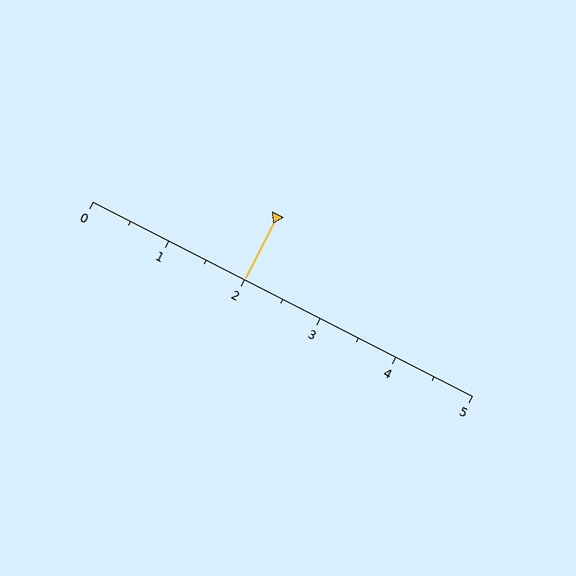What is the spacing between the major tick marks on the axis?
The major ticks are spaced 1 apart.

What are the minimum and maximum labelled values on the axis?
The axis runs from 0 to 5.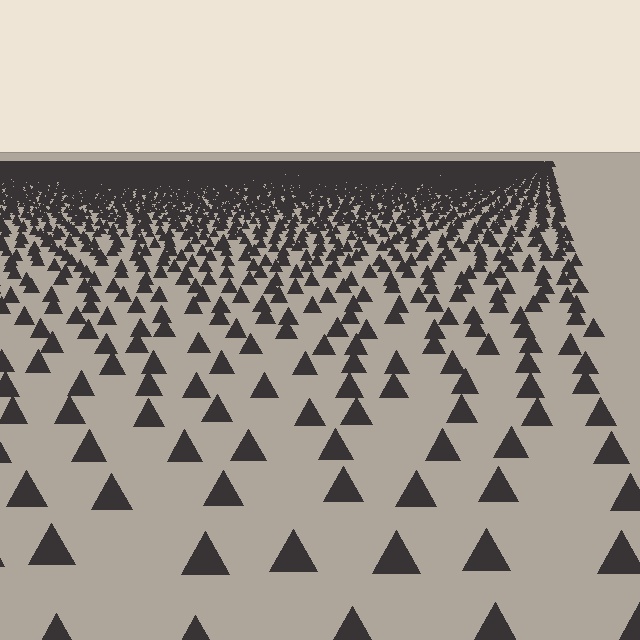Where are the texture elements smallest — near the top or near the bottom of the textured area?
Near the top.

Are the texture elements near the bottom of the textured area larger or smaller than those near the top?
Larger. Near the bottom, elements are closer to the viewer and appear at a bigger on-screen size.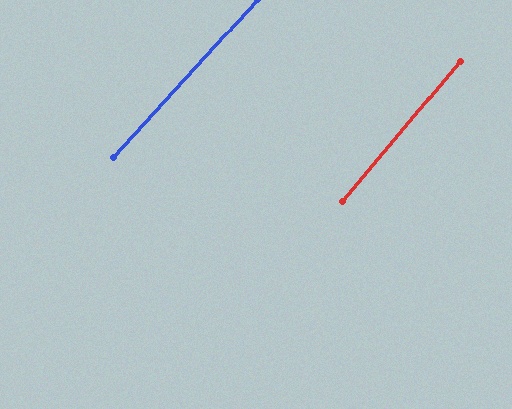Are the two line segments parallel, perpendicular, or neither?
Parallel — their directions differ by only 2.0°.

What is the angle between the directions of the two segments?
Approximately 2 degrees.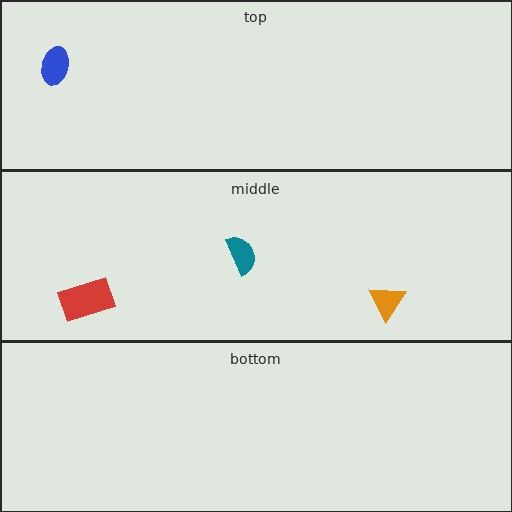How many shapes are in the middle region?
3.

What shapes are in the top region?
The blue ellipse.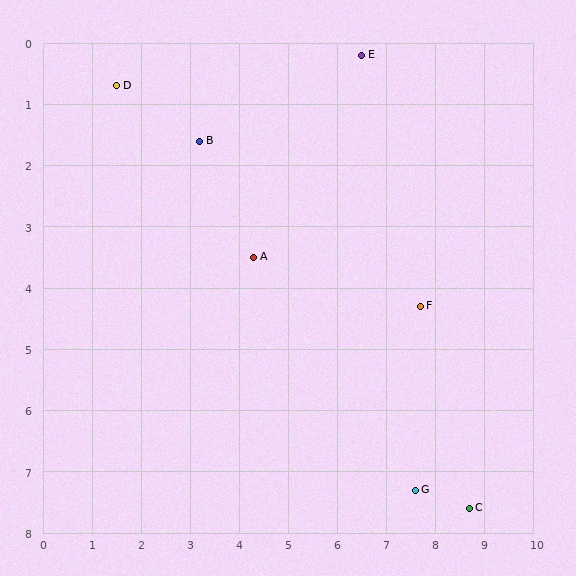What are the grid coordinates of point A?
Point A is at approximately (4.3, 3.5).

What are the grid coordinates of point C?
Point C is at approximately (8.7, 7.6).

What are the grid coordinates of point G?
Point G is at approximately (7.6, 7.3).